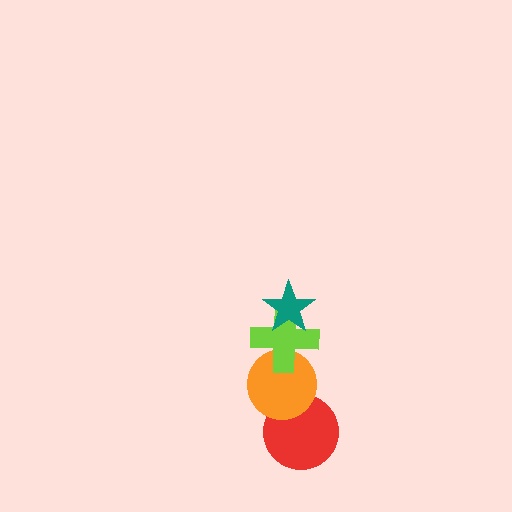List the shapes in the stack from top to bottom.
From top to bottom: the teal star, the lime cross, the orange circle, the red circle.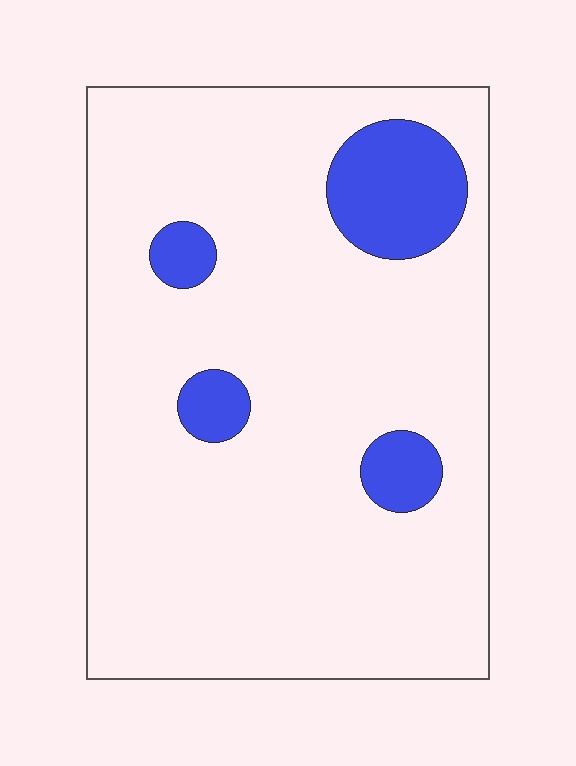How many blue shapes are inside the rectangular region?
4.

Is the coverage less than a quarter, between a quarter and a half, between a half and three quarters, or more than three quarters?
Less than a quarter.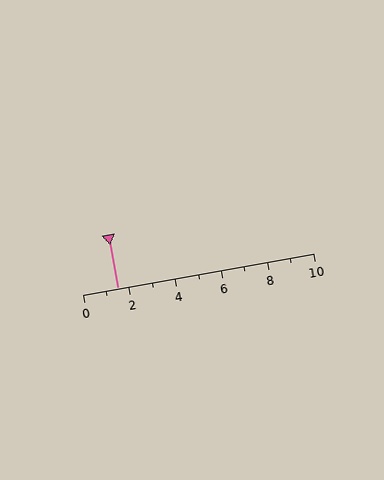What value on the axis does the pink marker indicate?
The marker indicates approximately 1.5.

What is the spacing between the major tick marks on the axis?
The major ticks are spaced 2 apart.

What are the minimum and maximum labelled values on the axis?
The axis runs from 0 to 10.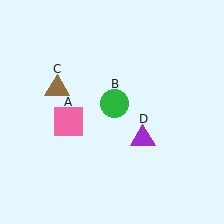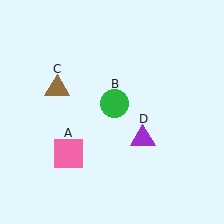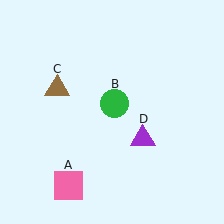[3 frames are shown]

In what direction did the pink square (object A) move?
The pink square (object A) moved down.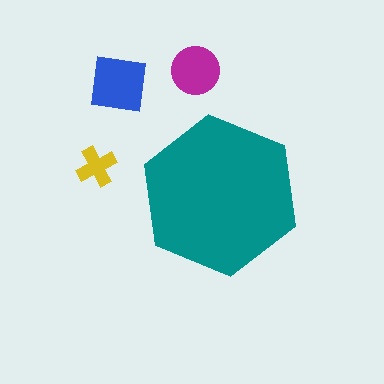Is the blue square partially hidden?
No, the blue square is fully visible.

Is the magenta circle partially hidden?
No, the magenta circle is fully visible.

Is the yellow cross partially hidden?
No, the yellow cross is fully visible.